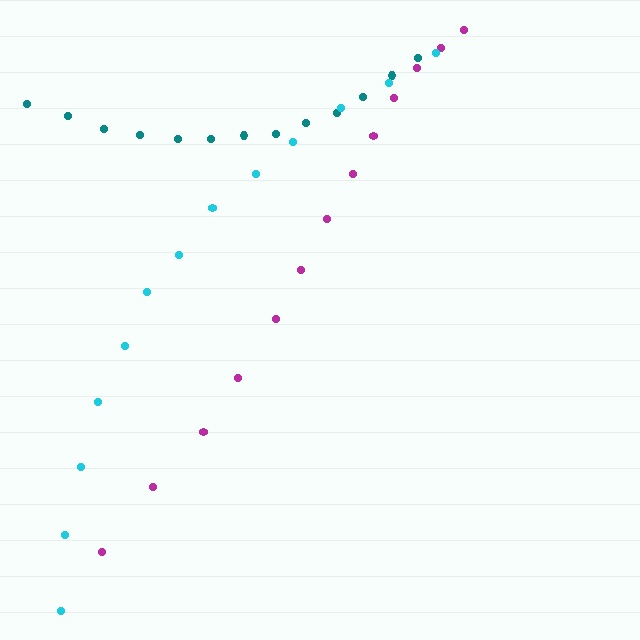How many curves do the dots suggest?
There are 3 distinct paths.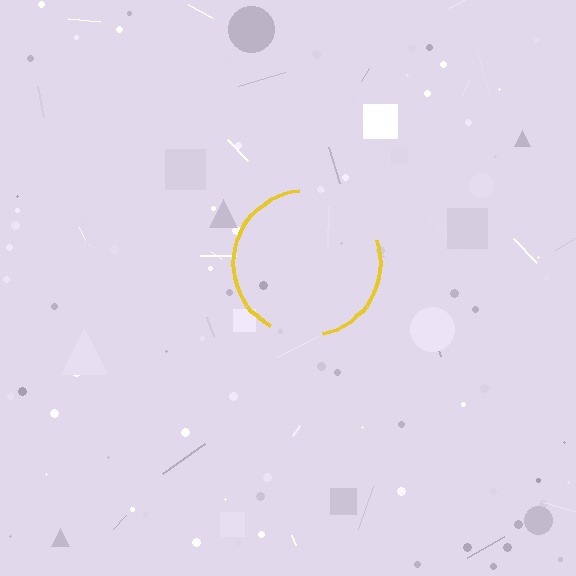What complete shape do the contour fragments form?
The contour fragments form a circle.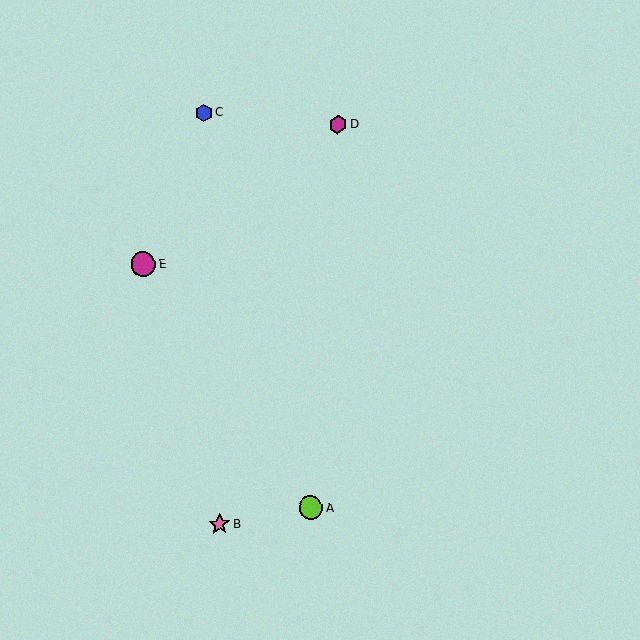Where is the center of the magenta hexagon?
The center of the magenta hexagon is at (338, 124).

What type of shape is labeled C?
Shape C is a blue hexagon.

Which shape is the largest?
The magenta circle (labeled E) is the largest.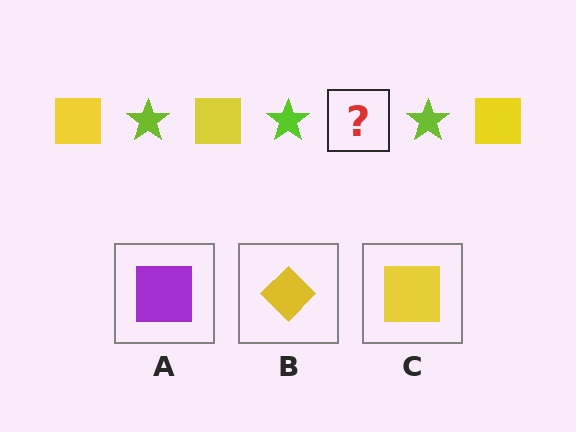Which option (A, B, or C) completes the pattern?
C.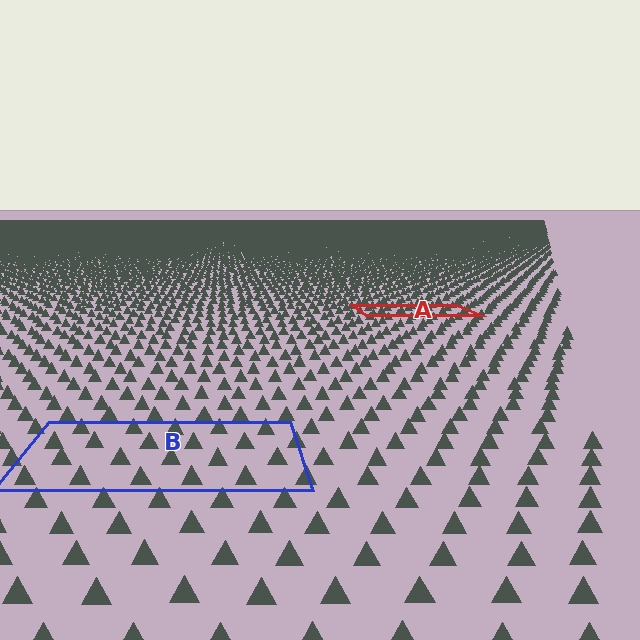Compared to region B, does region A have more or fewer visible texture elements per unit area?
Region A has more texture elements per unit area — they are packed more densely because it is farther away.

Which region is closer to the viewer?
Region B is closer. The texture elements there are larger and more spread out.